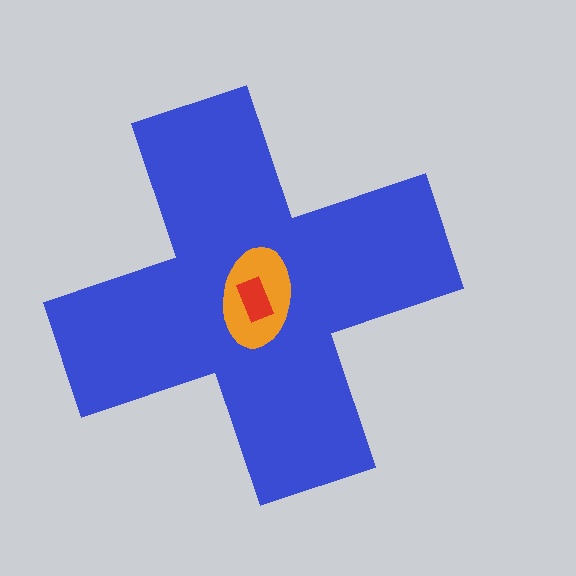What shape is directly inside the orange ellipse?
The red rectangle.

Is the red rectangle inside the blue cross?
Yes.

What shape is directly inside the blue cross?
The orange ellipse.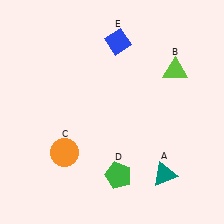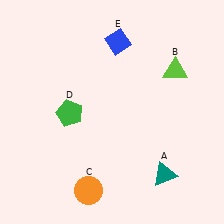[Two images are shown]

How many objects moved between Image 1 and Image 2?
2 objects moved between the two images.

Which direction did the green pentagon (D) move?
The green pentagon (D) moved up.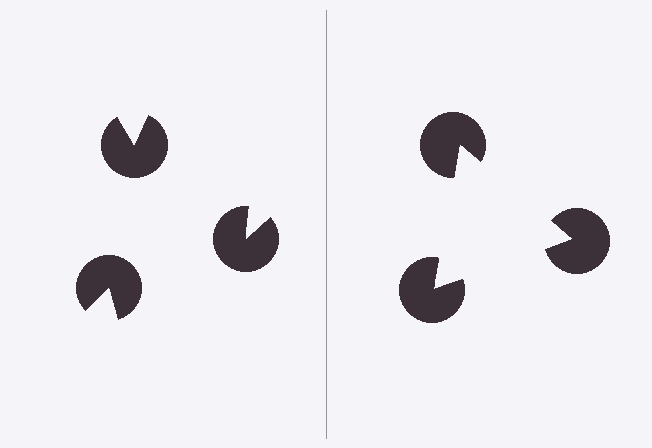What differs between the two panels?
The pac-man discs are positioned identically on both sides; only the wedge orientations differ. On the right they align to a triangle; on the left they are misaligned.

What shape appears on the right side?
An illusory triangle.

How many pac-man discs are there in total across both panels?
6 — 3 on each side.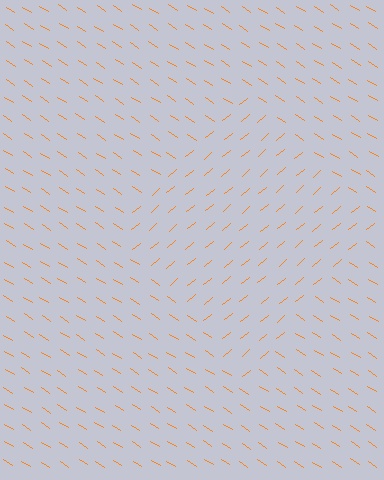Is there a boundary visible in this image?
Yes, there is a texture boundary formed by a change in line orientation.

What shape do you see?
I see a diamond.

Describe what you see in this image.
The image is filled with small orange line segments. A diamond region in the image has lines oriented differently from the surrounding lines, creating a visible texture boundary.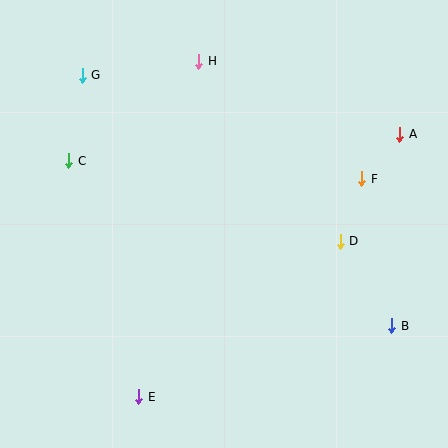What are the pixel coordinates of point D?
Point D is at (340, 241).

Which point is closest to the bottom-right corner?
Point B is closest to the bottom-right corner.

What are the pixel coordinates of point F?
Point F is at (362, 179).